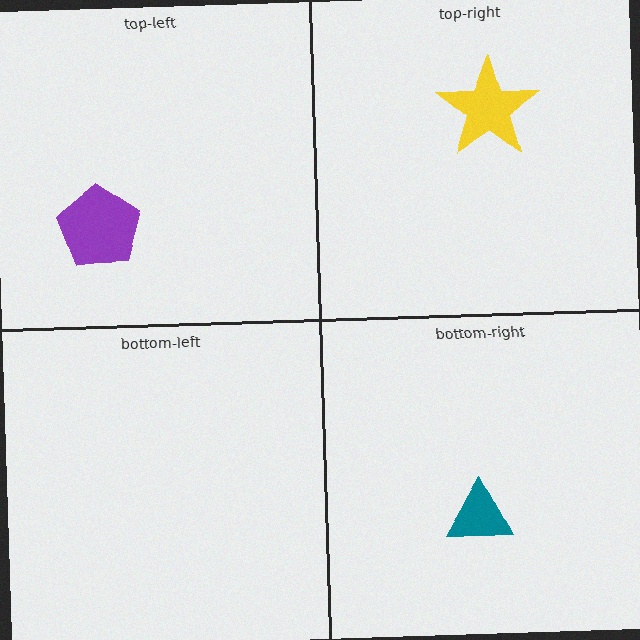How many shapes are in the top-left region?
1.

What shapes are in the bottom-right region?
The teal triangle.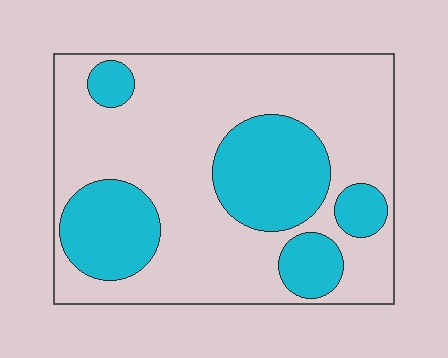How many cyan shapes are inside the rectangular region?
5.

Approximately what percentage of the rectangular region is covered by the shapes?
Approximately 30%.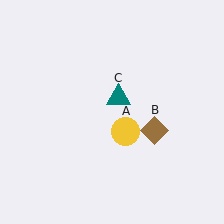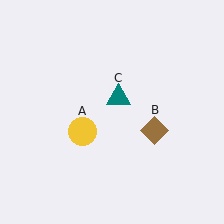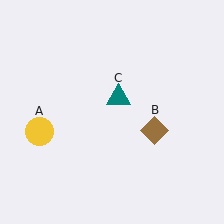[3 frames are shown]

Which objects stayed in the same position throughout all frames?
Brown diamond (object B) and teal triangle (object C) remained stationary.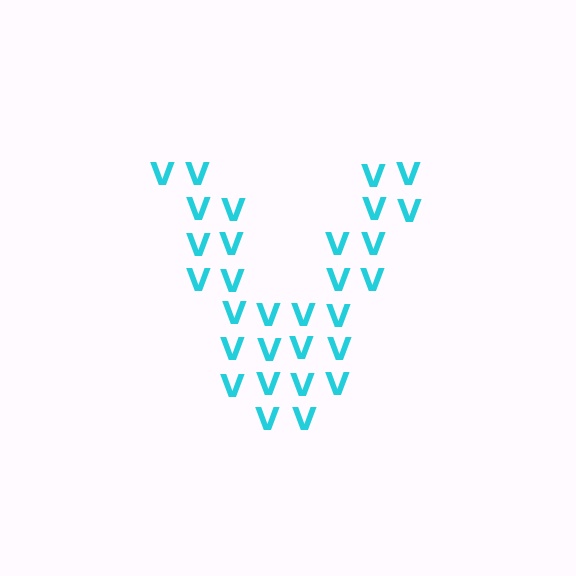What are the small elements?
The small elements are letter V's.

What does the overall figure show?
The overall figure shows the letter V.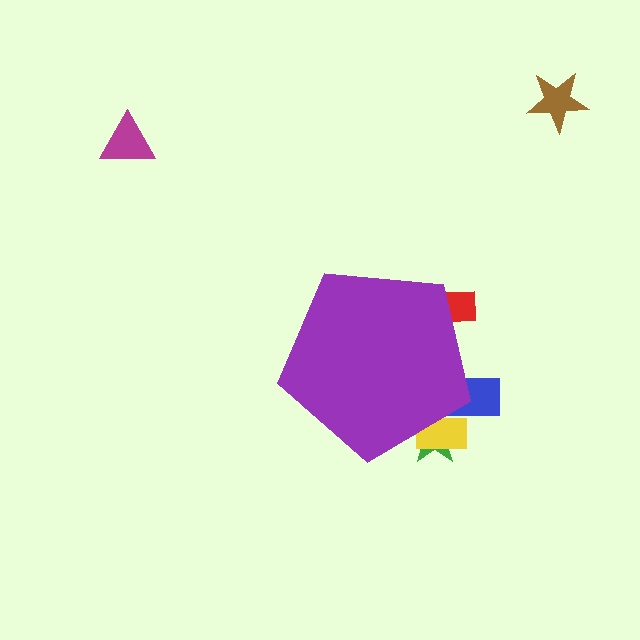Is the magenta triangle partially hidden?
No, the magenta triangle is fully visible.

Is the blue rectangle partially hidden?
Yes, the blue rectangle is partially hidden behind the purple pentagon.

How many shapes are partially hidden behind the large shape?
4 shapes are partially hidden.